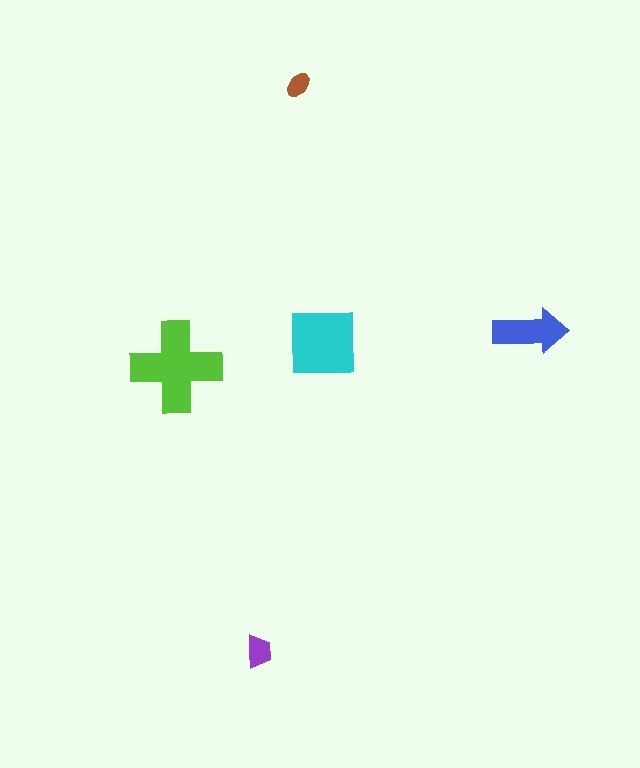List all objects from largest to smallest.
The lime cross, the cyan square, the blue arrow, the purple trapezoid, the brown ellipse.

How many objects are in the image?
There are 5 objects in the image.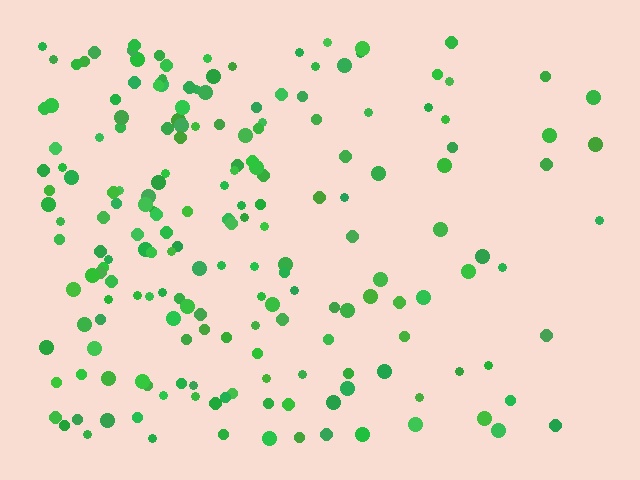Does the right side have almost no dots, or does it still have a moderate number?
Still a moderate number, just noticeably fewer than the left.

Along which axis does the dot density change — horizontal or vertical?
Horizontal.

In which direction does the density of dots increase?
From right to left, with the left side densest.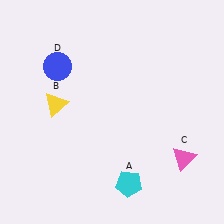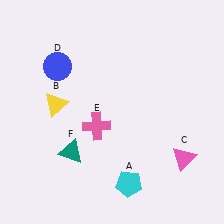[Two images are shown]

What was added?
A pink cross (E), a teal triangle (F) were added in Image 2.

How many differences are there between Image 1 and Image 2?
There are 2 differences between the two images.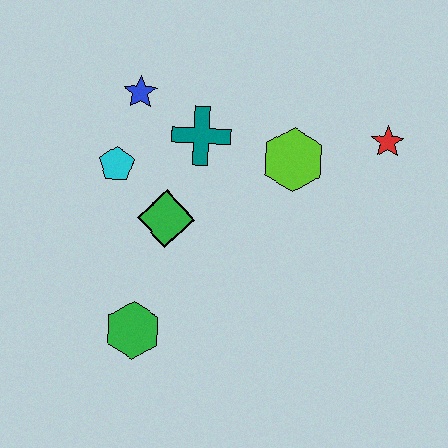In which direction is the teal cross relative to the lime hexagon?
The teal cross is to the left of the lime hexagon.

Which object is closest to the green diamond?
The cyan pentagon is closest to the green diamond.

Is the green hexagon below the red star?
Yes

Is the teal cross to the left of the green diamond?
No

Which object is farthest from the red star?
The green hexagon is farthest from the red star.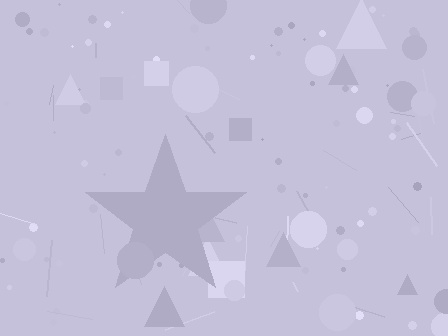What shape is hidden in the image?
A star is hidden in the image.